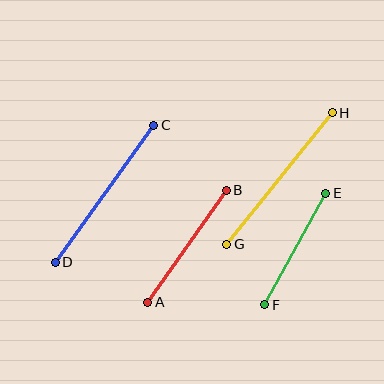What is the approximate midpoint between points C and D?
The midpoint is at approximately (105, 194) pixels.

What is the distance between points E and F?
The distance is approximately 127 pixels.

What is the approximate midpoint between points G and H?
The midpoint is at approximately (280, 178) pixels.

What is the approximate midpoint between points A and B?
The midpoint is at approximately (187, 246) pixels.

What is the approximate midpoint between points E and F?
The midpoint is at approximately (295, 249) pixels.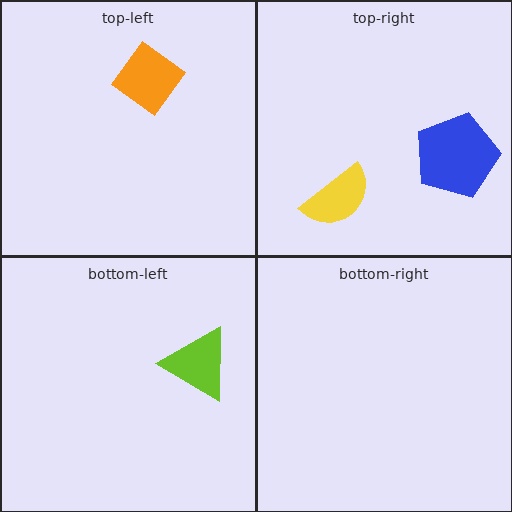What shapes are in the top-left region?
The orange diamond.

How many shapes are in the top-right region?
2.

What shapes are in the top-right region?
The blue pentagon, the yellow semicircle.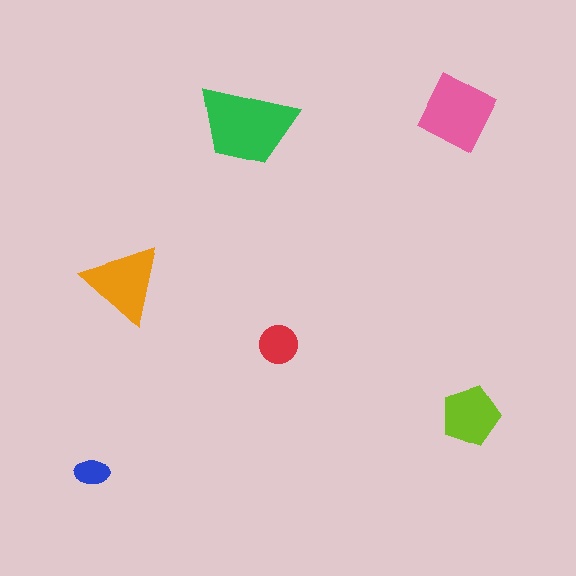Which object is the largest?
The green trapezoid.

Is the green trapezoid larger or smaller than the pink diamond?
Larger.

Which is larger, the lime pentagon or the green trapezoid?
The green trapezoid.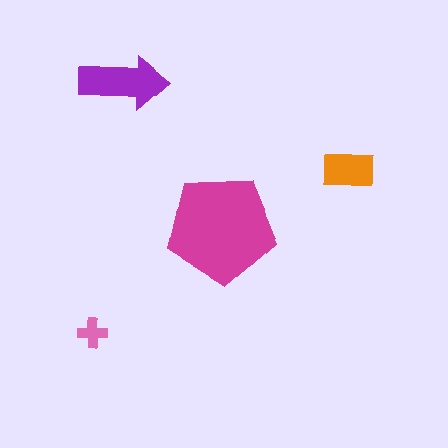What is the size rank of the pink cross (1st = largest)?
4th.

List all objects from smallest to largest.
The pink cross, the orange rectangle, the purple arrow, the magenta pentagon.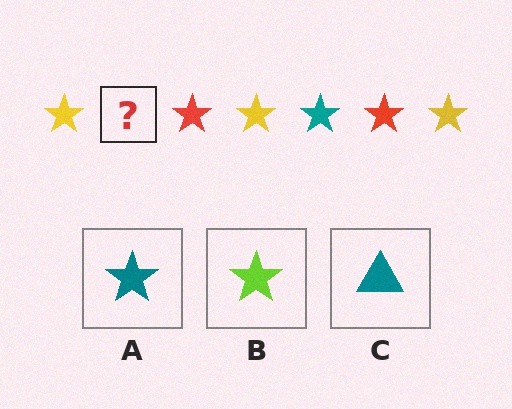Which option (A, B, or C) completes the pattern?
A.